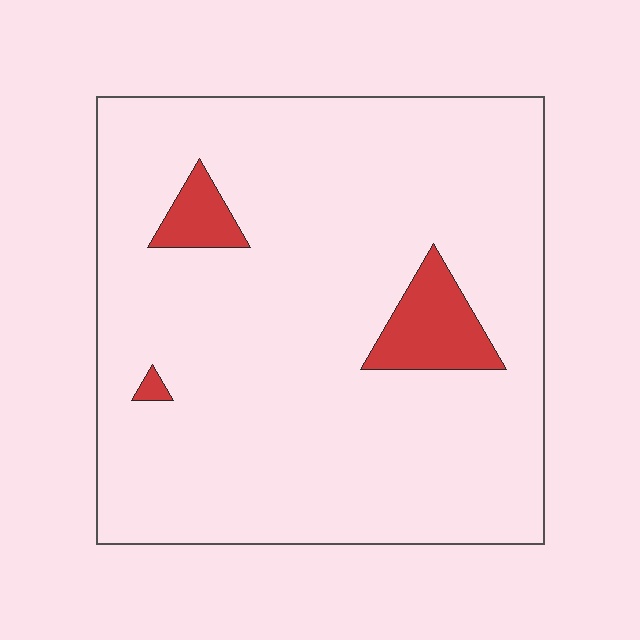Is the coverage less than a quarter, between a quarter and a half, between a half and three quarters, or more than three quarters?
Less than a quarter.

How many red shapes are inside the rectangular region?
3.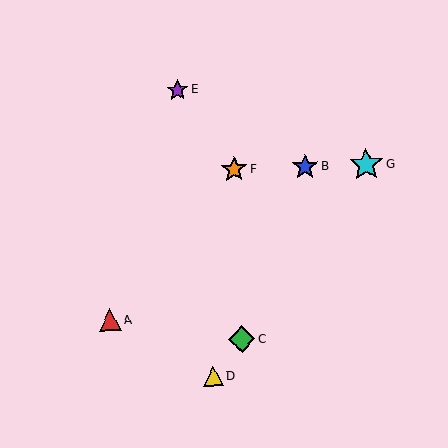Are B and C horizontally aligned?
No, B is at y≈167 and C is at y≈339.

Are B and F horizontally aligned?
Yes, both are at y≈167.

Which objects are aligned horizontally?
Objects B, F, G are aligned horizontally.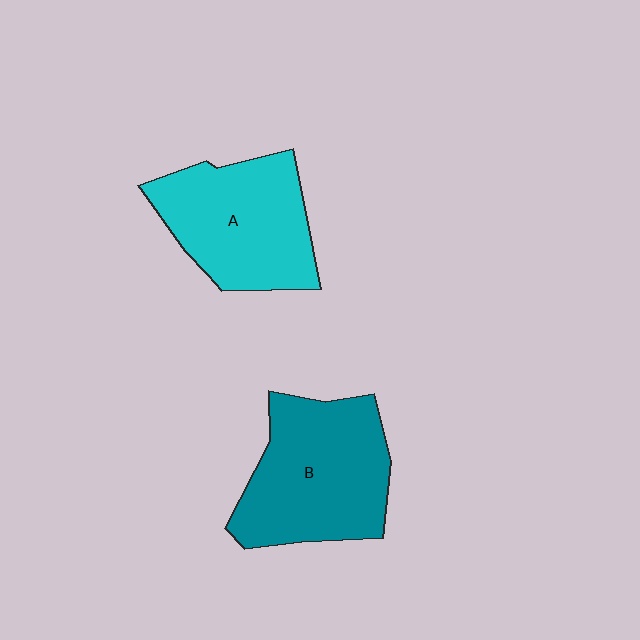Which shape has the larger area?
Shape B (teal).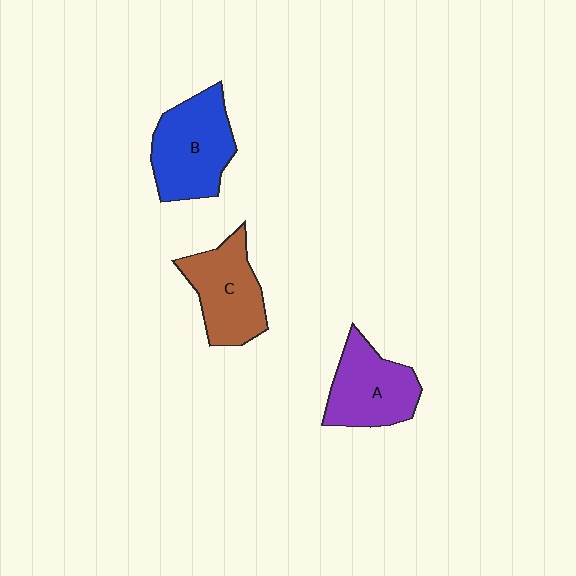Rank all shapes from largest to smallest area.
From largest to smallest: B (blue), C (brown), A (purple).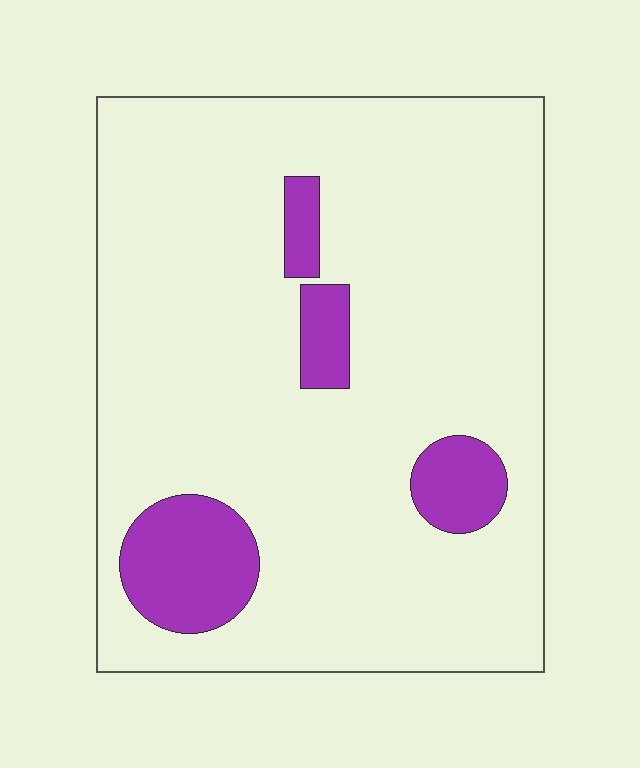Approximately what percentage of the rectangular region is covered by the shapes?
Approximately 10%.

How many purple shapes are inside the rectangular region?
4.